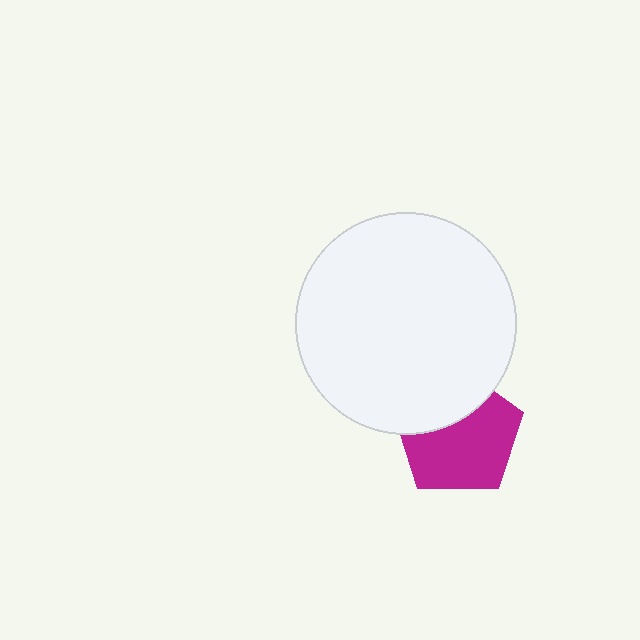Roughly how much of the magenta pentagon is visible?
Most of it is visible (roughly 66%).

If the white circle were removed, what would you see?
You would see the complete magenta pentagon.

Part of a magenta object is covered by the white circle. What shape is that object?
It is a pentagon.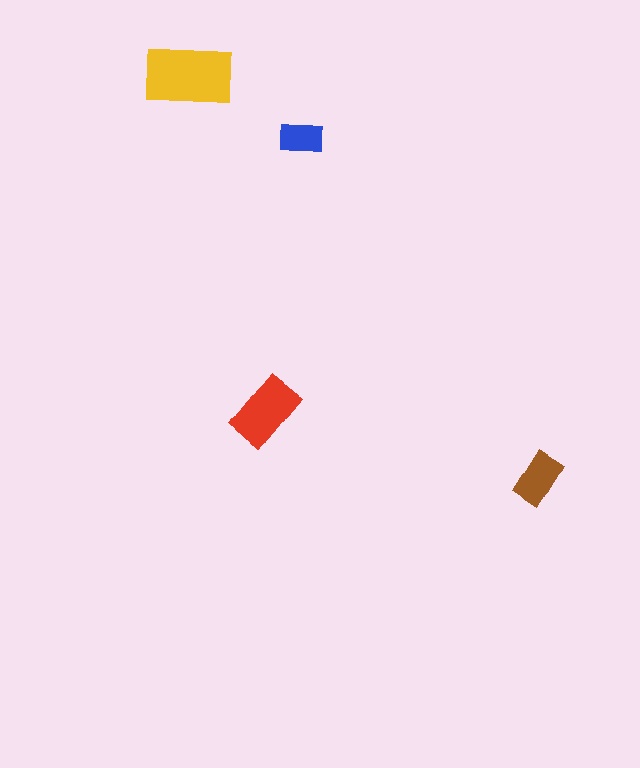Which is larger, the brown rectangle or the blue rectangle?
The brown one.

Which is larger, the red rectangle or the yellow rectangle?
The yellow one.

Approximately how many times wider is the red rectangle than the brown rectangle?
About 1.5 times wider.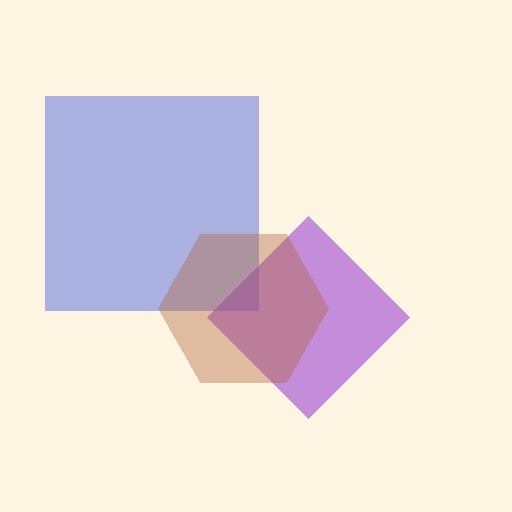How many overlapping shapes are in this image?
There are 3 overlapping shapes in the image.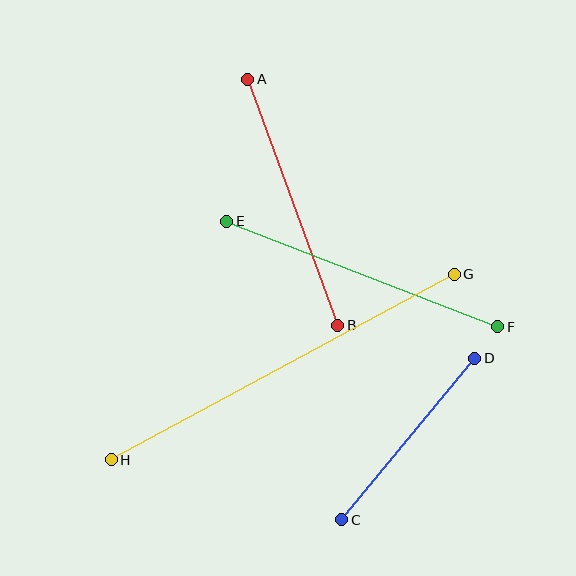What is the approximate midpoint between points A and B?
The midpoint is at approximately (293, 202) pixels.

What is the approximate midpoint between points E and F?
The midpoint is at approximately (362, 274) pixels.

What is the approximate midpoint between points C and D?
The midpoint is at approximately (408, 439) pixels.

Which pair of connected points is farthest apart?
Points G and H are farthest apart.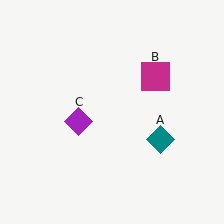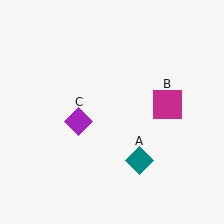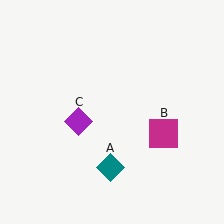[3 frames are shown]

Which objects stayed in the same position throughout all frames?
Purple diamond (object C) remained stationary.